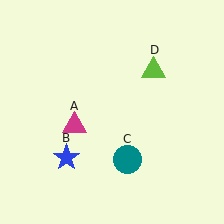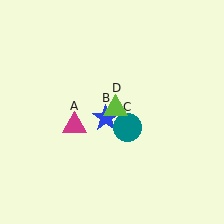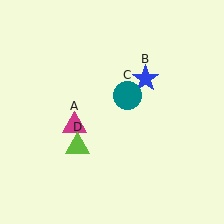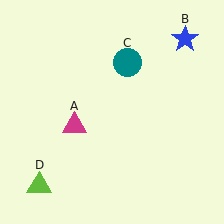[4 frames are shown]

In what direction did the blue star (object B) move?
The blue star (object B) moved up and to the right.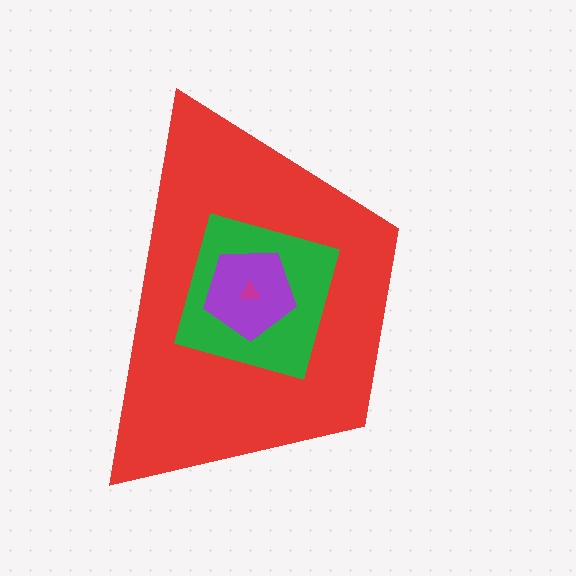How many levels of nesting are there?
4.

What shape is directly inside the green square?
The purple pentagon.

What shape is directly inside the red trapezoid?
The green square.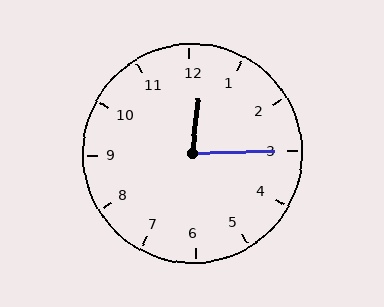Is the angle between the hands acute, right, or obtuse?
It is acute.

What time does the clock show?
12:15.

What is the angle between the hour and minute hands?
Approximately 82 degrees.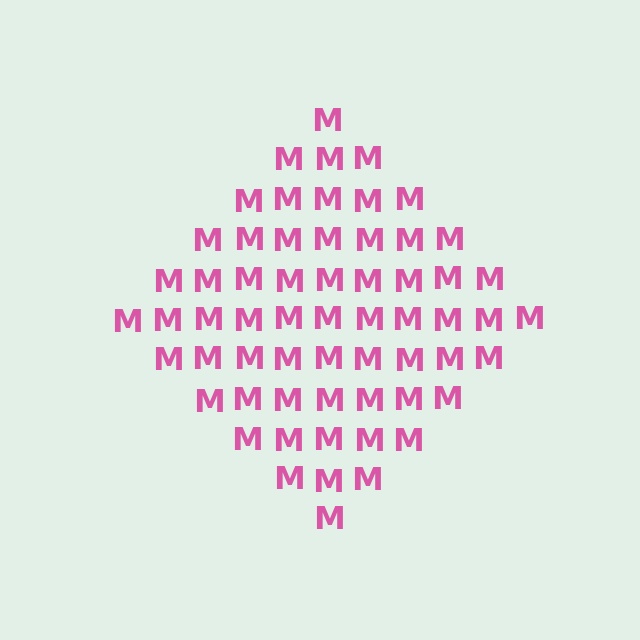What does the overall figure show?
The overall figure shows a diamond.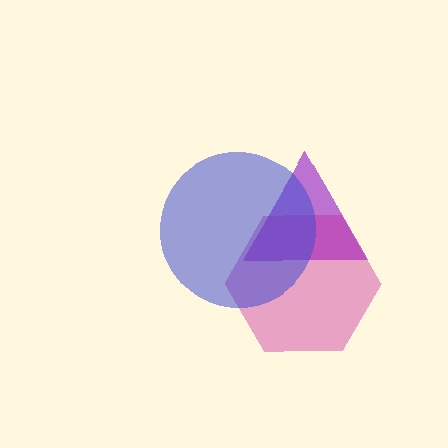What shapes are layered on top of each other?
The layered shapes are: a purple triangle, a magenta hexagon, a blue circle.